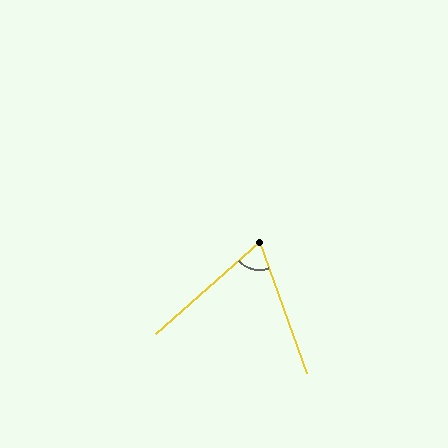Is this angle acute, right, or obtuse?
It is acute.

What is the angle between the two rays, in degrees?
Approximately 68 degrees.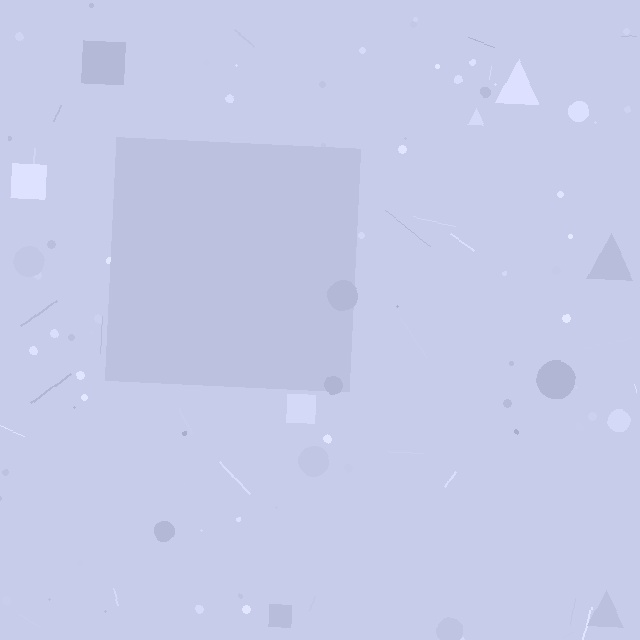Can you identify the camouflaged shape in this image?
The camouflaged shape is a square.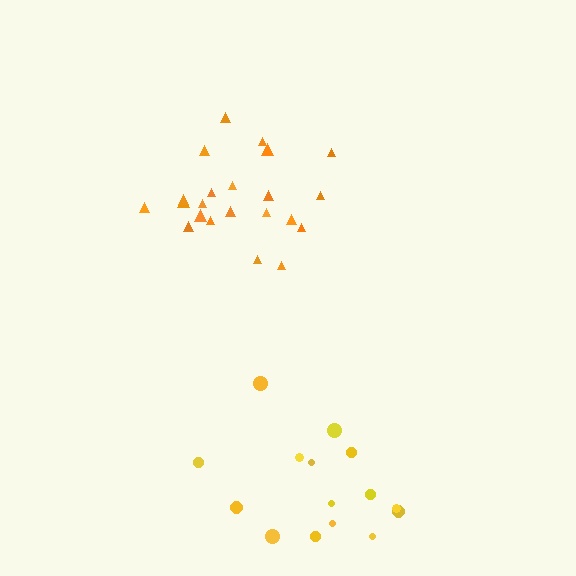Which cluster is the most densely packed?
Orange.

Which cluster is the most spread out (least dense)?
Yellow.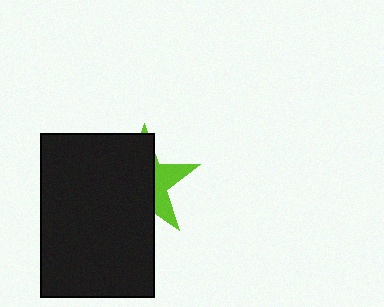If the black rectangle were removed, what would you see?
You would see the complete lime star.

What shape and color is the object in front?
The object in front is a black rectangle.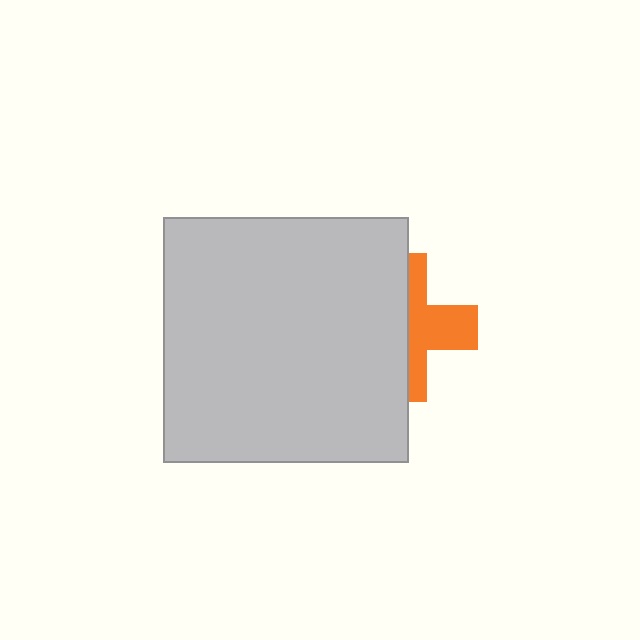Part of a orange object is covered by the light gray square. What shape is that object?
It is a cross.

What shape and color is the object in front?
The object in front is a light gray square.